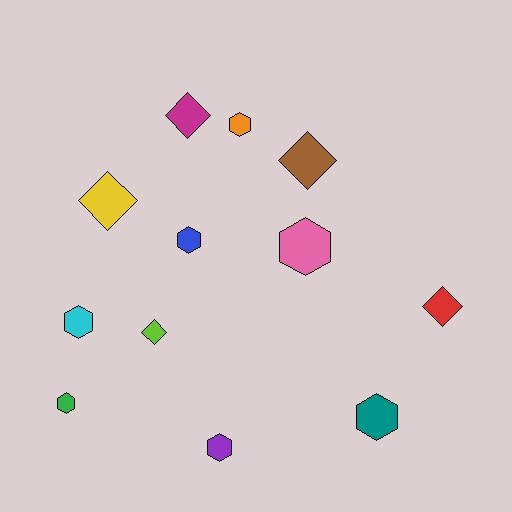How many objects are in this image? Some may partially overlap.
There are 12 objects.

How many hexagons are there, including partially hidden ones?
There are 7 hexagons.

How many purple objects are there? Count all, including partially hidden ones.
There is 1 purple object.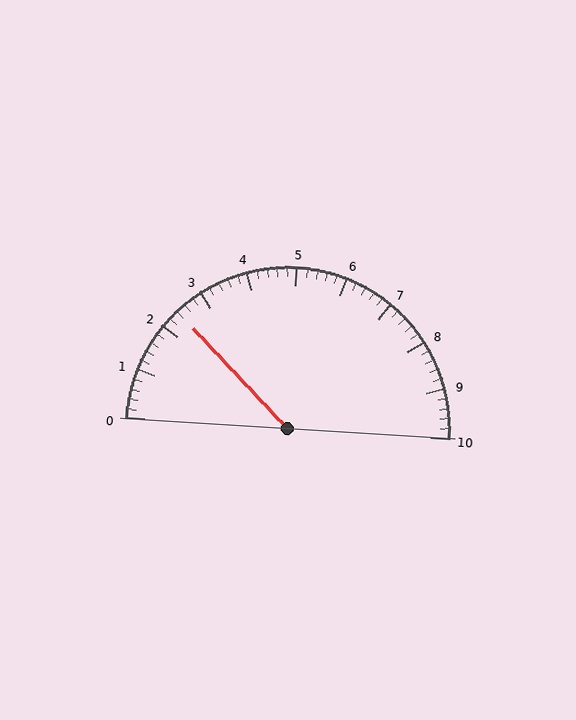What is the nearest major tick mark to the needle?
The nearest major tick mark is 2.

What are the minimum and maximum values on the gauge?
The gauge ranges from 0 to 10.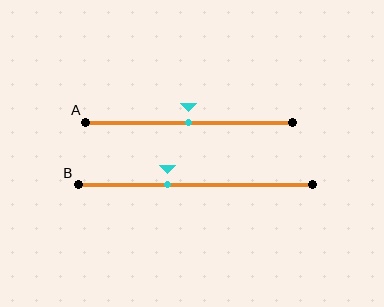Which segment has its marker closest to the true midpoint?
Segment A has its marker closest to the true midpoint.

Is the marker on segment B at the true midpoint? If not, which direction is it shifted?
No, the marker on segment B is shifted to the left by about 12% of the segment length.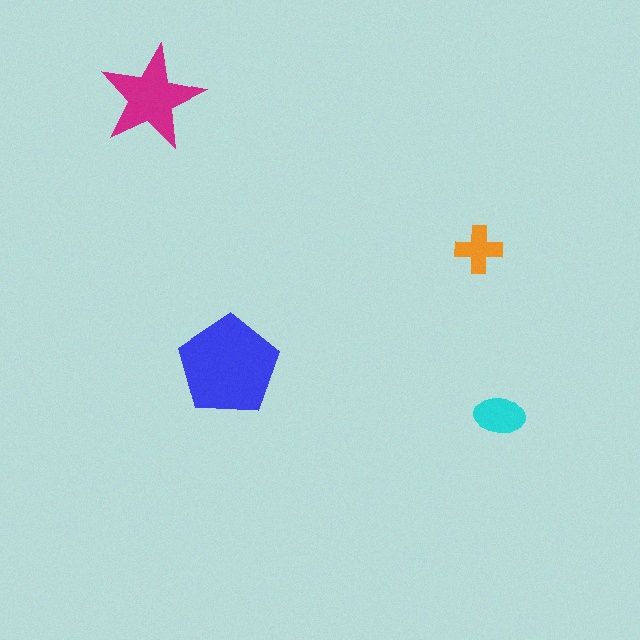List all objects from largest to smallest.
The blue pentagon, the magenta star, the cyan ellipse, the orange cross.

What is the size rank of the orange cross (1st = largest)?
4th.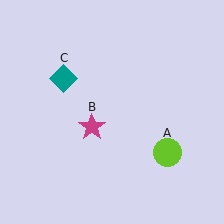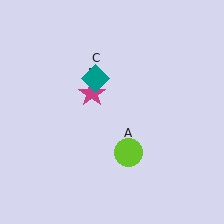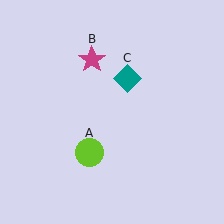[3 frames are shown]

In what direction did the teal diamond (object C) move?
The teal diamond (object C) moved right.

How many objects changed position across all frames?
3 objects changed position: lime circle (object A), magenta star (object B), teal diamond (object C).